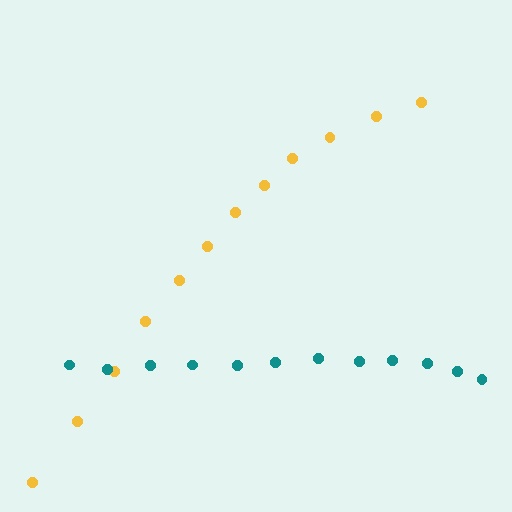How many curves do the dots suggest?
There are 2 distinct paths.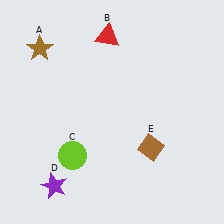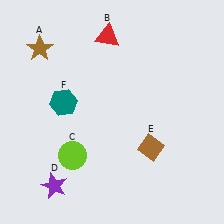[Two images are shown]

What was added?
A teal hexagon (F) was added in Image 2.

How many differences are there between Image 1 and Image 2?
There is 1 difference between the two images.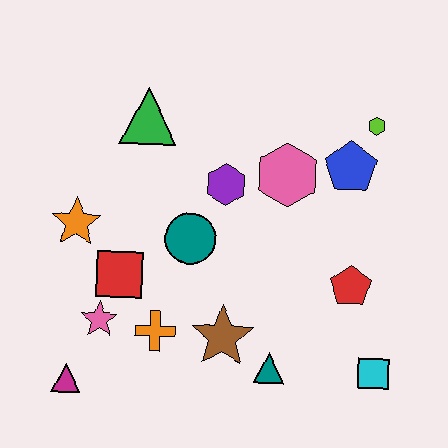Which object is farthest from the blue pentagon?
The magenta triangle is farthest from the blue pentagon.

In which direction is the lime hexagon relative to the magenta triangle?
The lime hexagon is to the right of the magenta triangle.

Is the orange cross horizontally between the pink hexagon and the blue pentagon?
No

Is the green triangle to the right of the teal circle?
No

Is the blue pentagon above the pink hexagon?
Yes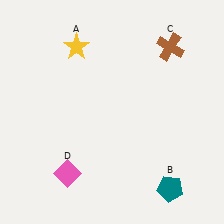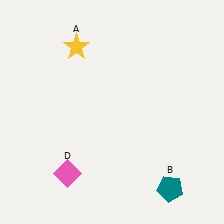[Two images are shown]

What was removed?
The brown cross (C) was removed in Image 2.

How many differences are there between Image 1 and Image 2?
There is 1 difference between the two images.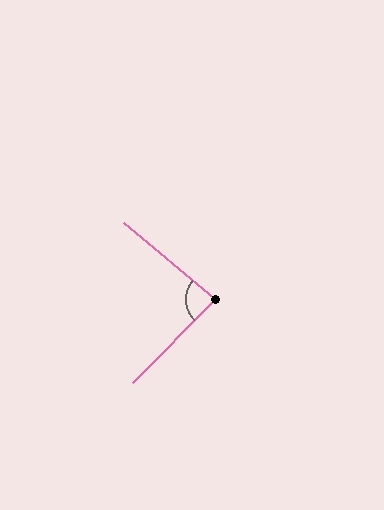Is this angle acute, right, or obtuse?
It is approximately a right angle.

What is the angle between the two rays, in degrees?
Approximately 85 degrees.